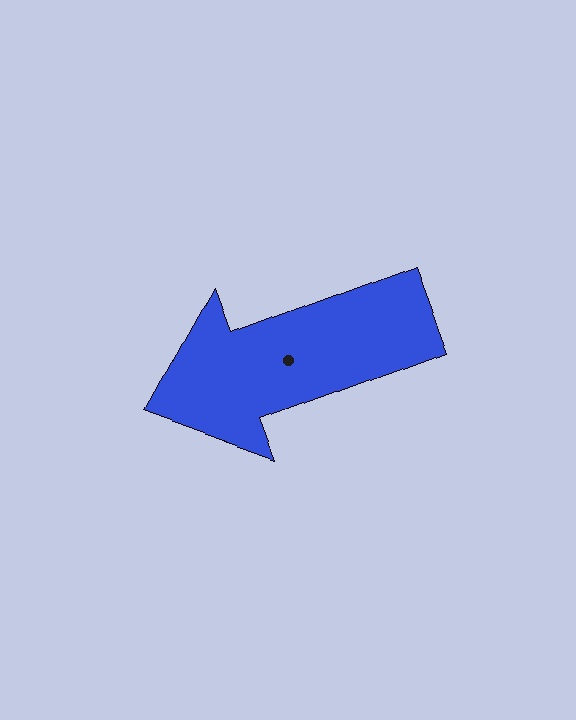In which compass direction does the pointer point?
West.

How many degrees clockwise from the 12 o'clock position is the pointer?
Approximately 249 degrees.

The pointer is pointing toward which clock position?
Roughly 8 o'clock.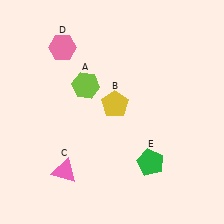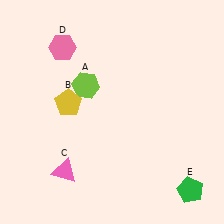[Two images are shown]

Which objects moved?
The objects that moved are: the yellow pentagon (B), the green pentagon (E).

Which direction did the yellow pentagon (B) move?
The yellow pentagon (B) moved left.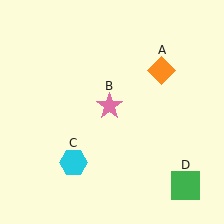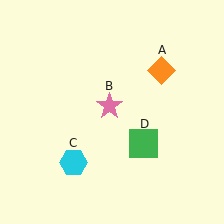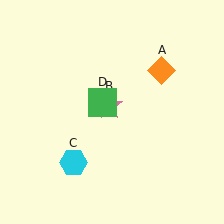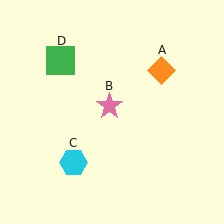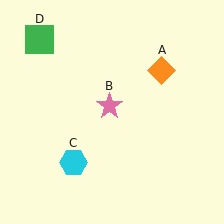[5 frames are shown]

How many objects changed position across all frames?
1 object changed position: green square (object D).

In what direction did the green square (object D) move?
The green square (object D) moved up and to the left.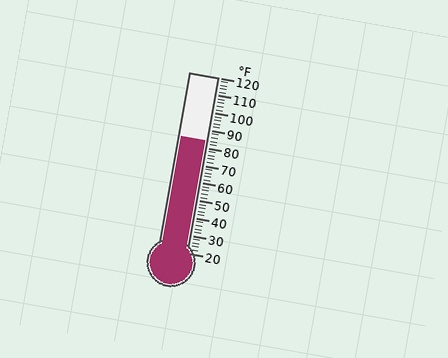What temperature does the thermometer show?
The thermometer shows approximately 84°F.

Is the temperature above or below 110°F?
The temperature is below 110°F.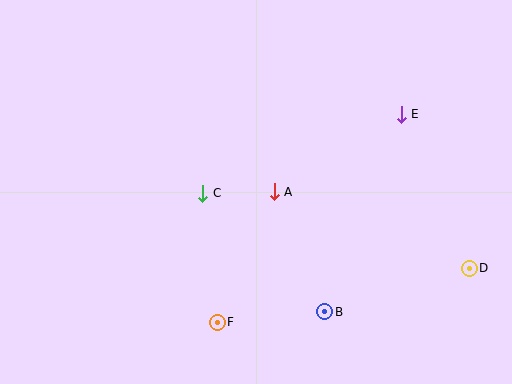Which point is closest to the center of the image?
Point A at (274, 192) is closest to the center.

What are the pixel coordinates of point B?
Point B is at (325, 312).